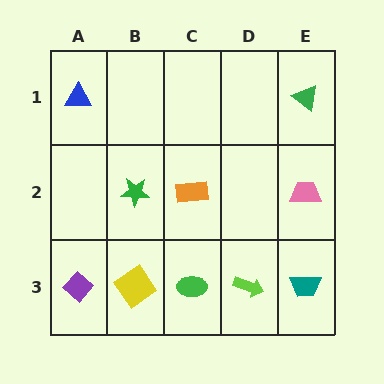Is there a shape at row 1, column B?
No, that cell is empty.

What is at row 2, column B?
A green star.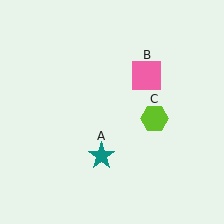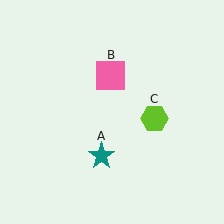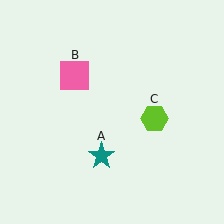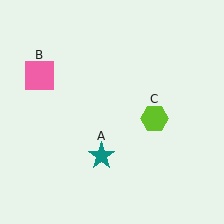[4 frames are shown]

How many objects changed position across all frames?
1 object changed position: pink square (object B).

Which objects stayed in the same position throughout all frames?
Teal star (object A) and lime hexagon (object C) remained stationary.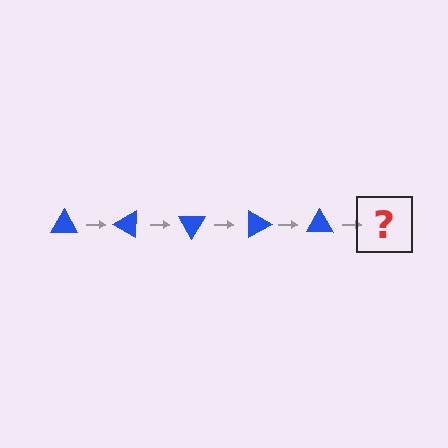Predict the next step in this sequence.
The next step is a blue triangle rotated 150 degrees.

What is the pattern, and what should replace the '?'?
The pattern is that the triangle rotates 30 degrees each step. The '?' should be a blue triangle rotated 150 degrees.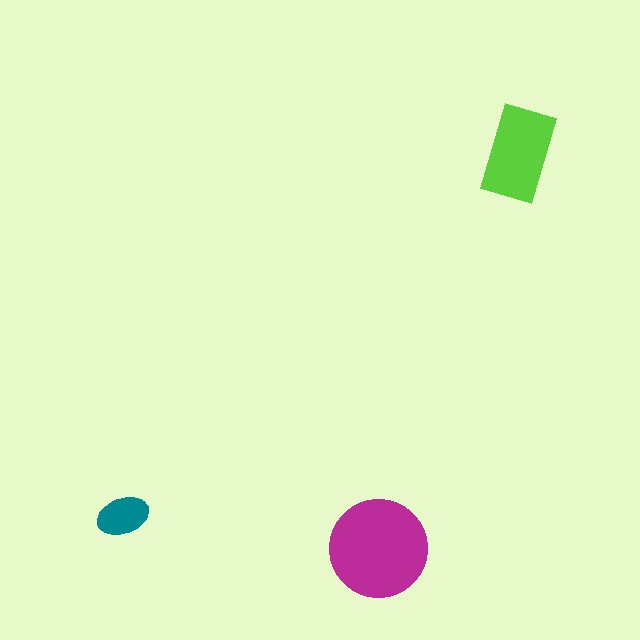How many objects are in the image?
There are 3 objects in the image.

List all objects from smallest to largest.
The teal ellipse, the lime rectangle, the magenta circle.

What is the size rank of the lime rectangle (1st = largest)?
2nd.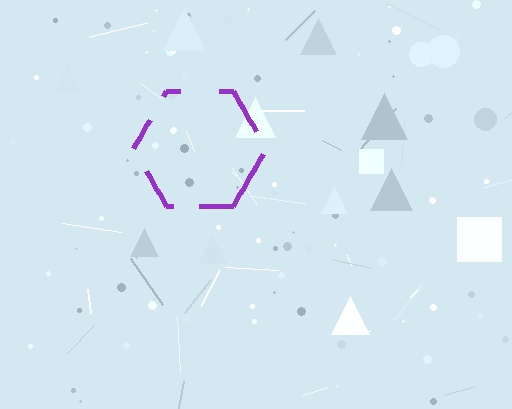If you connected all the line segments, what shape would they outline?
They would outline a hexagon.